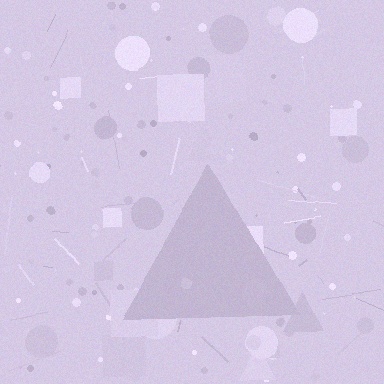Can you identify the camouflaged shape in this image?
The camouflaged shape is a triangle.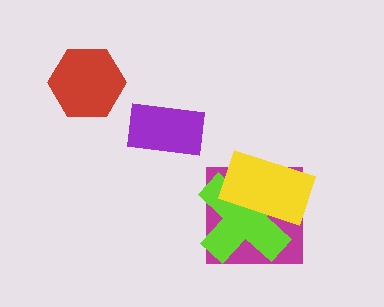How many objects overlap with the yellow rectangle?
2 objects overlap with the yellow rectangle.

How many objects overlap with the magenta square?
2 objects overlap with the magenta square.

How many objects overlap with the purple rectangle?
0 objects overlap with the purple rectangle.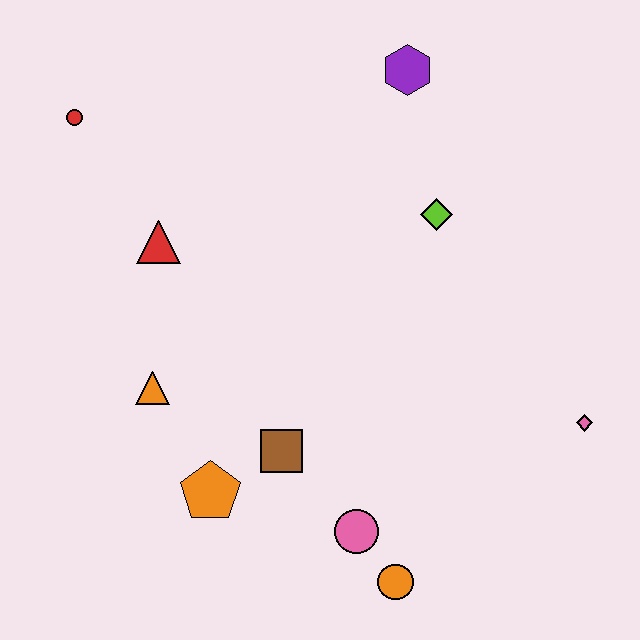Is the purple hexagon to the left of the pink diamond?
Yes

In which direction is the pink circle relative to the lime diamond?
The pink circle is below the lime diamond.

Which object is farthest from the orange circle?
The red circle is farthest from the orange circle.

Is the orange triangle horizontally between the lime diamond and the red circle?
Yes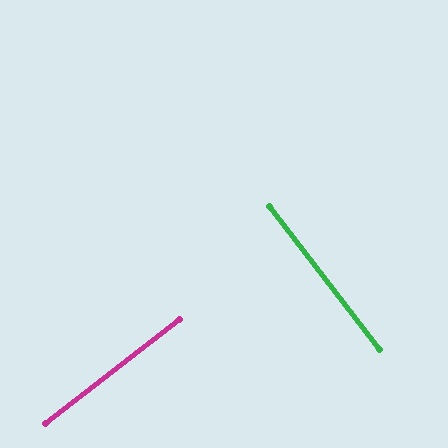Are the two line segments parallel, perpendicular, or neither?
Perpendicular — they meet at approximately 90°.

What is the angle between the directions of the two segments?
Approximately 90 degrees.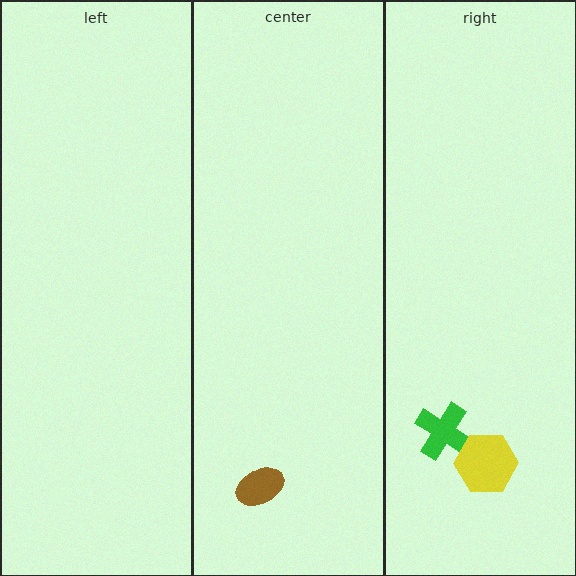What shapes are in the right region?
The green cross, the yellow hexagon.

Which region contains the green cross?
The right region.